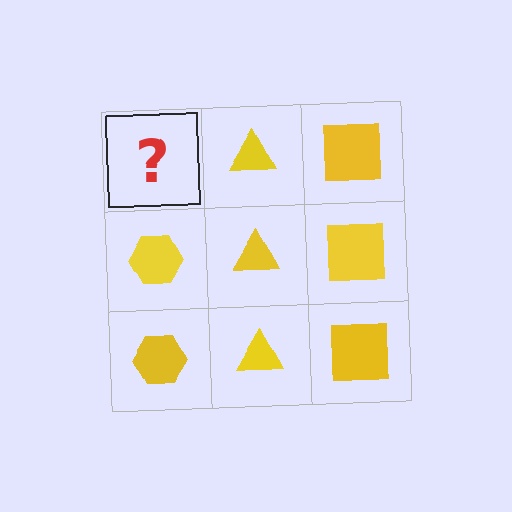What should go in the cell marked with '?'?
The missing cell should contain a yellow hexagon.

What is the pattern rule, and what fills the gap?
The rule is that each column has a consistent shape. The gap should be filled with a yellow hexagon.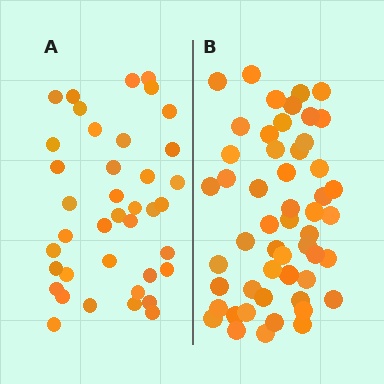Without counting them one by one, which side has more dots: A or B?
Region B (the right region) has more dots.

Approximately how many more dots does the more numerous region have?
Region B has approximately 15 more dots than region A.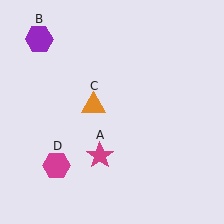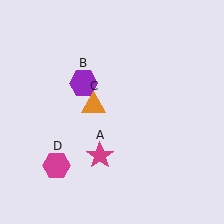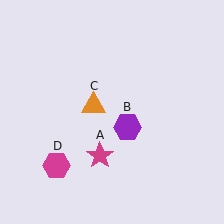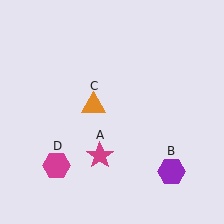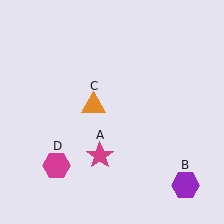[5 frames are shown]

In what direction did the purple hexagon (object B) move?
The purple hexagon (object B) moved down and to the right.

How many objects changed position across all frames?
1 object changed position: purple hexagon (object B).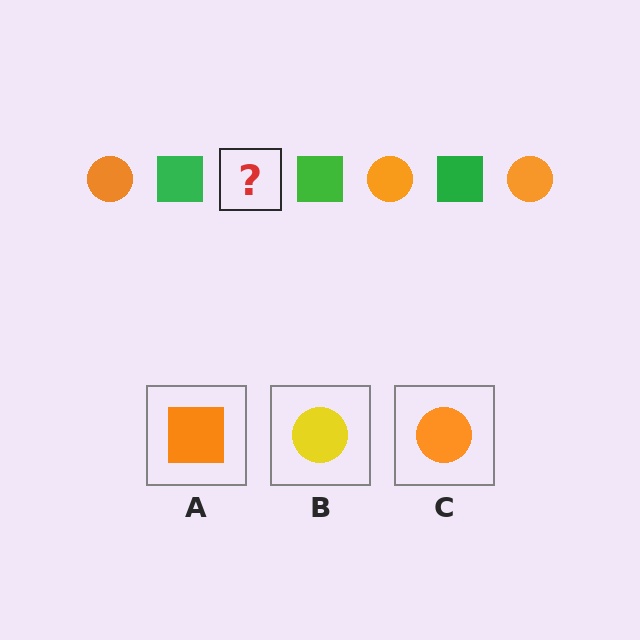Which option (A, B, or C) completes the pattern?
C.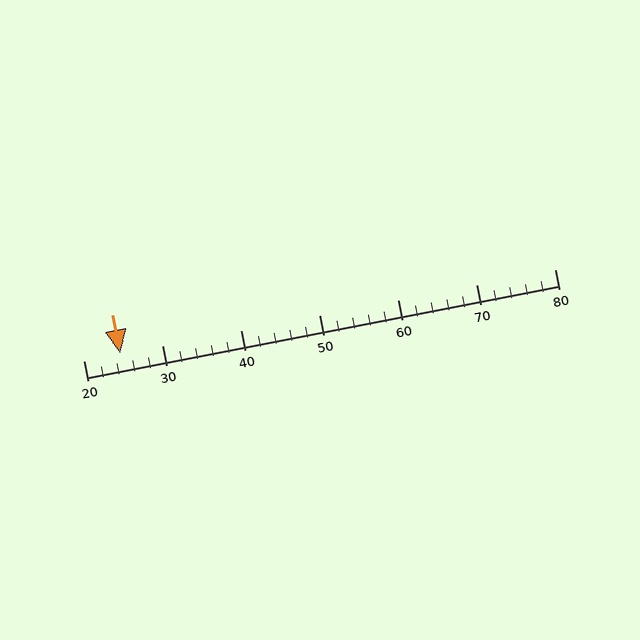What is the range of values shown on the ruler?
The ruler shows values from 20 to 80.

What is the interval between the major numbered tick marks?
The major tick marks are spaced 10 units apart.